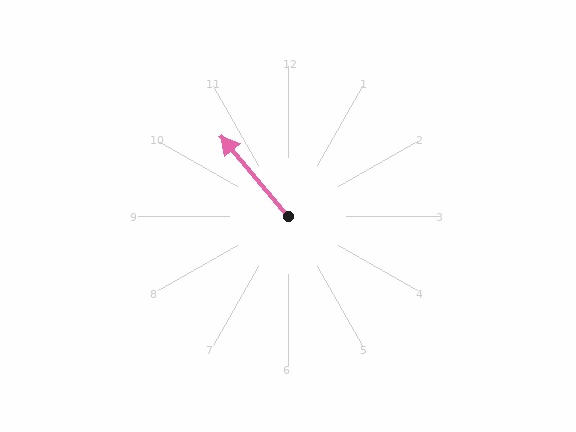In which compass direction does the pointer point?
Northwest.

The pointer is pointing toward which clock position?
Roughly 11 o'clock.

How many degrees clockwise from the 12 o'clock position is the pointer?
Approximately 320 degrees.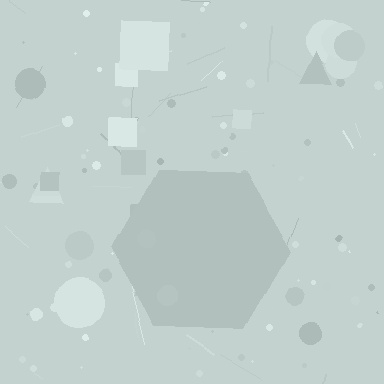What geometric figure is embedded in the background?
A hexagon is embedded in the background.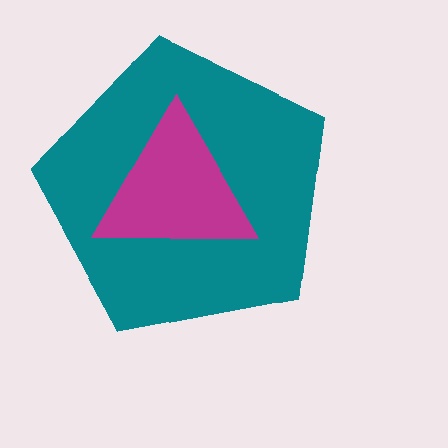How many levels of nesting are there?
2.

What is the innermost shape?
The magenta triangle.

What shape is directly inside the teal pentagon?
The magenta triangle.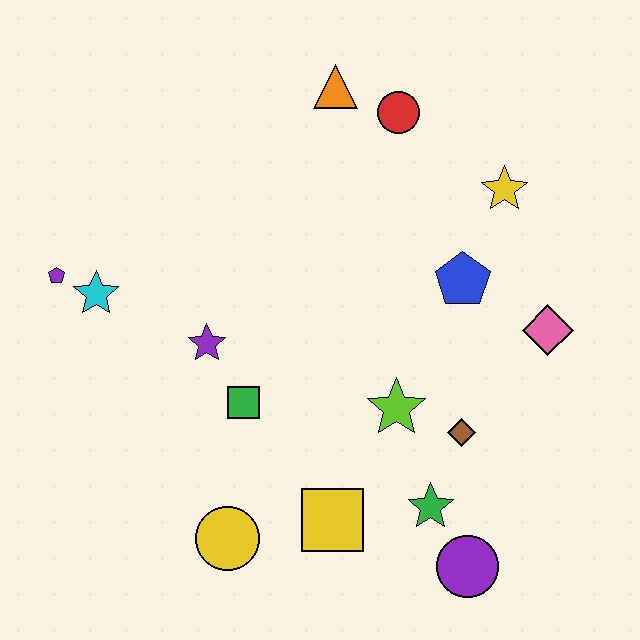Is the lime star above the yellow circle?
Yes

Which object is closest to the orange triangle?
The red circle is closest to the orange triangle.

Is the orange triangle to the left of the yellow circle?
No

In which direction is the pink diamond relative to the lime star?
The pink diamond is to the right of the lime star.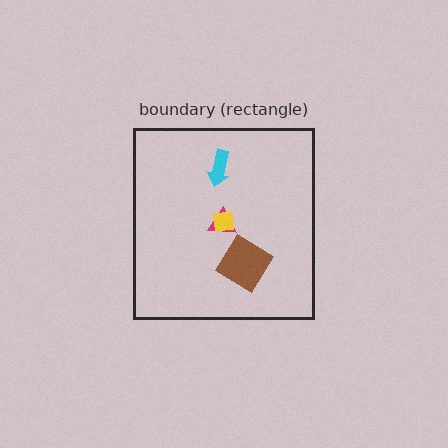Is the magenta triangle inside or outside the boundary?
Inside.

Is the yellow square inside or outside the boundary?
Inside.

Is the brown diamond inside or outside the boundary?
Inside.